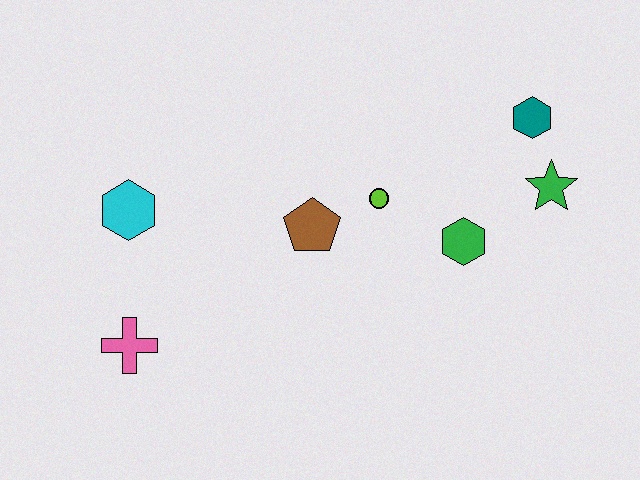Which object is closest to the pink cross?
The cyan hexagon is closest to the pink cross.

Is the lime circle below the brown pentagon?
No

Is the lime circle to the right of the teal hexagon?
No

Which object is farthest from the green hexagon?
The pink cross is farthest from the green hexagon.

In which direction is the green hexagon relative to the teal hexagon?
The green hexagon is below the teal hexagon.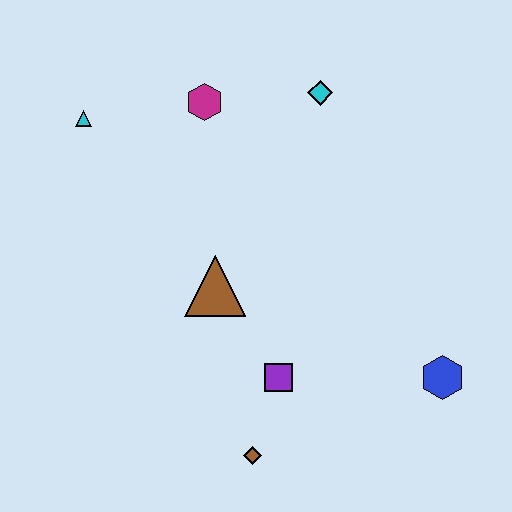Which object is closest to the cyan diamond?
The magenta hexagon is closest to the cyan diamond.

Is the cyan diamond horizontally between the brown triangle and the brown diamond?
No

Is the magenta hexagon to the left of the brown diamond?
Yes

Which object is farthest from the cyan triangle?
The blue hexagon is farthest from the cyan triangle.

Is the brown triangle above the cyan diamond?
No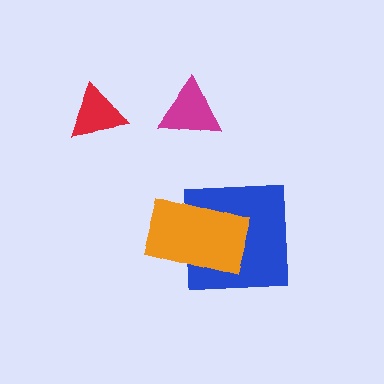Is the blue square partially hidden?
Yes, it is partially covered by another shape.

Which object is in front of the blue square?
The orange rectangle is in front of the blue square.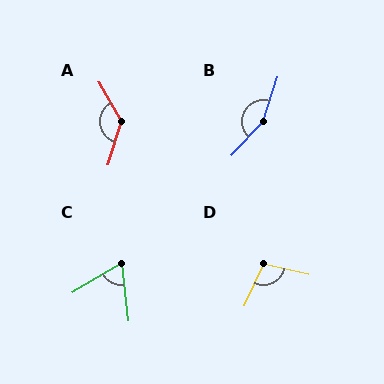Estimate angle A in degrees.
Approximately 133 degrees.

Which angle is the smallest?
C, at approximately 67 degrees.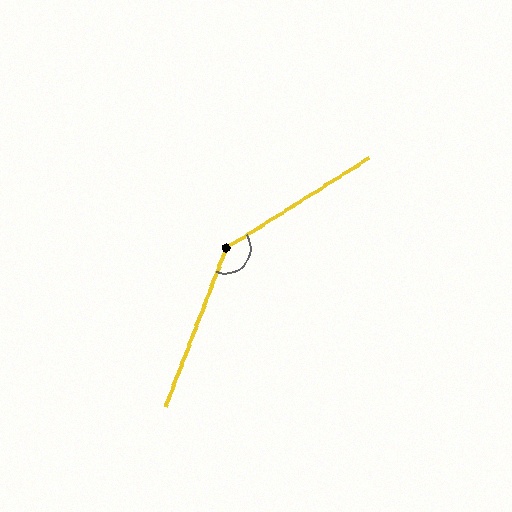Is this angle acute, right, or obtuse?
It is obtuse.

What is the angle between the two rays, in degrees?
Approximately 143 degrees.